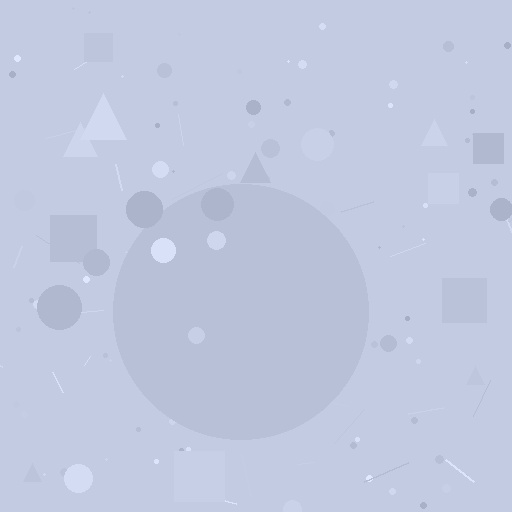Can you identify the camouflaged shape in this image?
The camouflaged shape is a circle.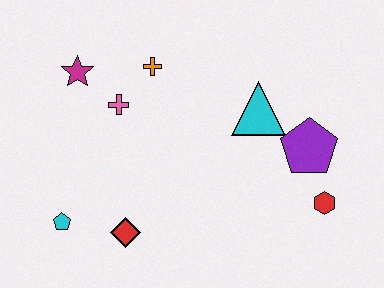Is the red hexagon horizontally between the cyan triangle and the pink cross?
No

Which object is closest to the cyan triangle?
The purple pentagon is closest to the cyan triangle.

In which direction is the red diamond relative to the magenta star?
The red diamond is below the magenta star.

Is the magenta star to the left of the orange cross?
Yes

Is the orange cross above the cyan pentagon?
Yes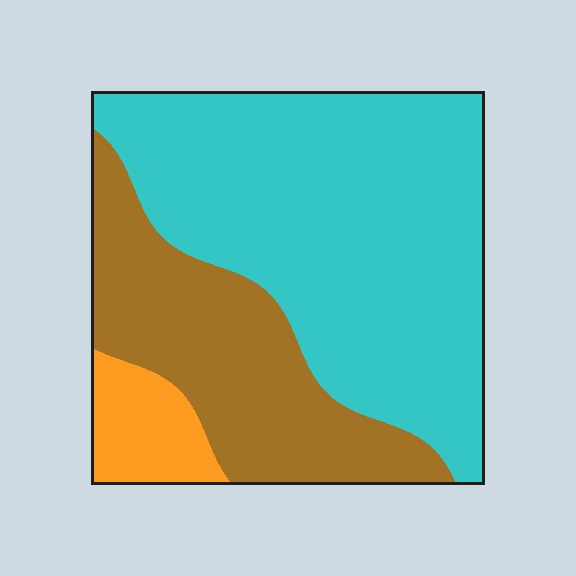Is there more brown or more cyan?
Cyan.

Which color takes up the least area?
Orange, at roughly 10%.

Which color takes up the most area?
Cyan, at roughly 60%.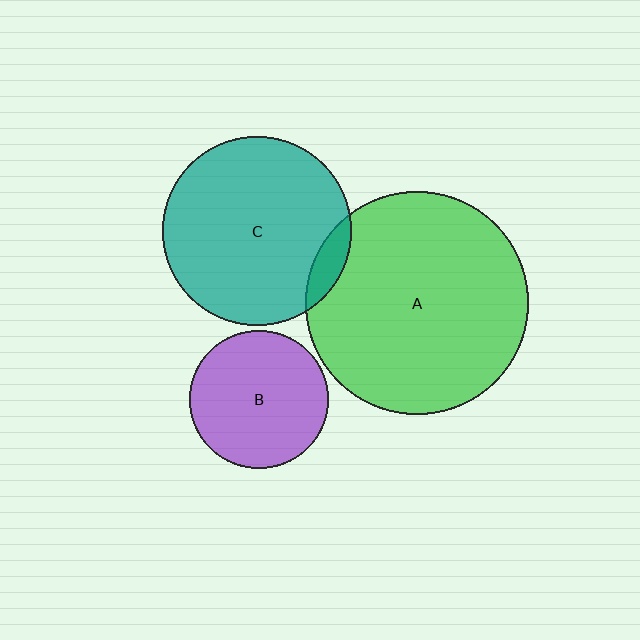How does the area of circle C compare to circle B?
Approximately 1.8 times.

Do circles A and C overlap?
Yes.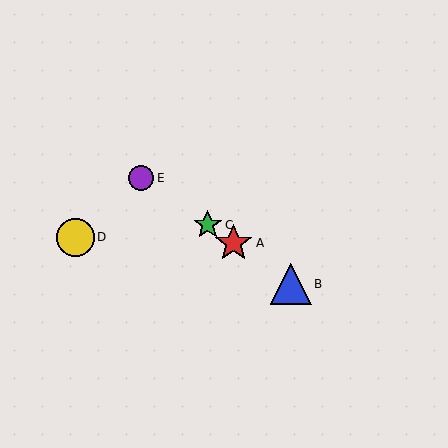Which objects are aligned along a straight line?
Objects A, B, C, E are aligned along a straight line.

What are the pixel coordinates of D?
Object D is at (75, 237).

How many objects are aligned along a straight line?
4 objects (A, B, C, E) are aligned along a straight line.